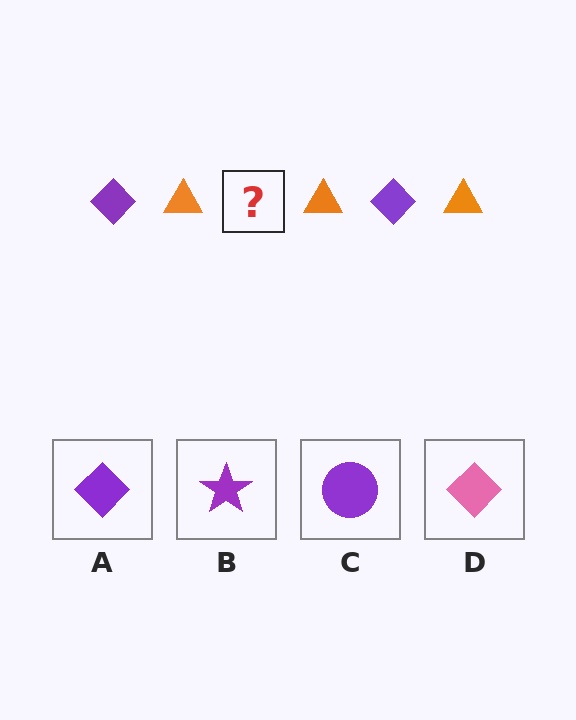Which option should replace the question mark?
Option A.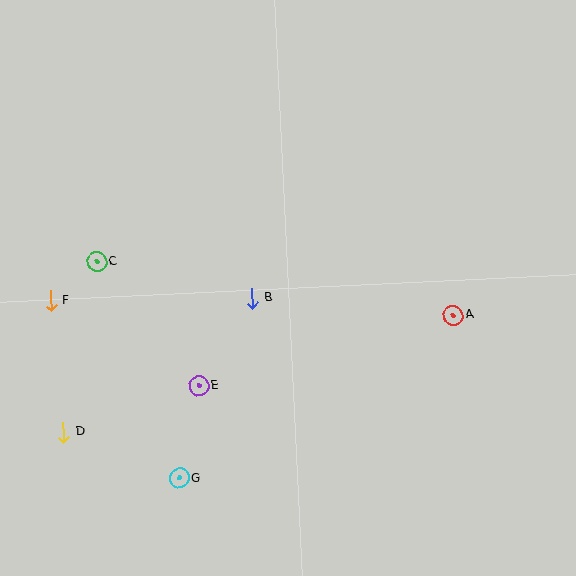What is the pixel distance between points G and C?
The distance between G and C is 231 pixels.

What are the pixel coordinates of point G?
Point G is at (179, 478).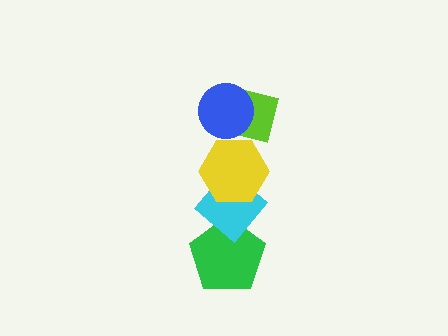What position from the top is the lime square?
The lime square is 2nd from the top.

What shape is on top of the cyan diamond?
The yellow hexagon is on top of the cyan diamond.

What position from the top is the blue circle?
The blue circle is 1st from the top.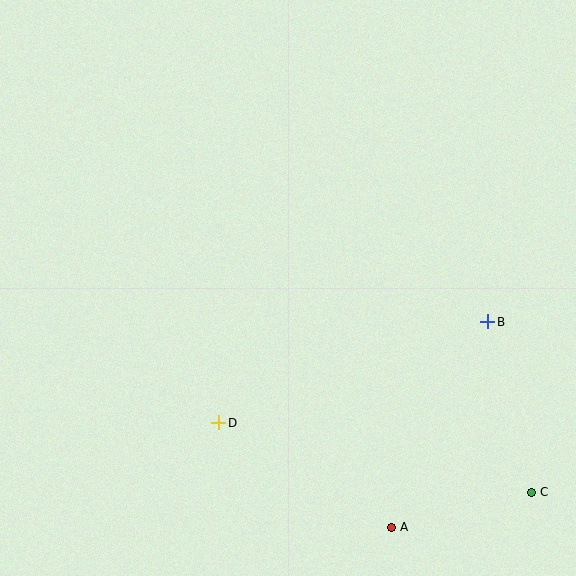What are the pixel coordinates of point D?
Point D is at (219, 423).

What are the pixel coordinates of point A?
Point A is at (391, 527).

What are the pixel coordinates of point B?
Point B is at (488, 322).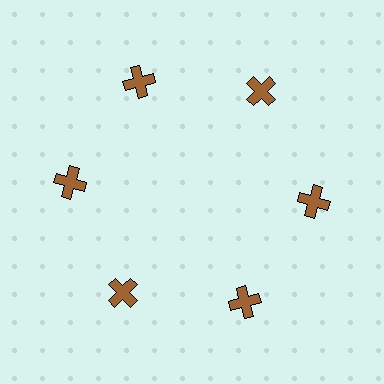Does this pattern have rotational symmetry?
Yes, this pattern has 6-fold rotational symmetry. It looks the same after rotating 60 degrees around the center.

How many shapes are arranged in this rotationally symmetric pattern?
There are 6 shapes, arranged in 6 groups of 1.